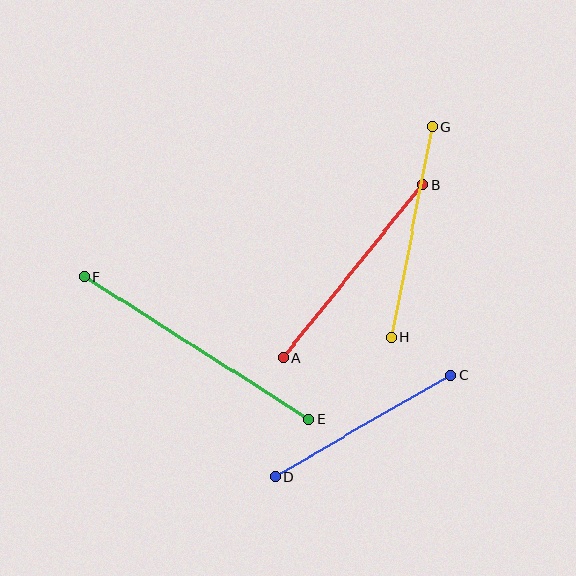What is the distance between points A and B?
The distance is approximately 223 pixels.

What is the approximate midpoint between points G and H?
The midpoint is at approximately (412, 232) pixels.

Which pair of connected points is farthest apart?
Points E and F are farthest apart.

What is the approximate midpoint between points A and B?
The midpoint is at approximately (353, 271) pixels.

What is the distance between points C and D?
The distance is approximately 203 pixels.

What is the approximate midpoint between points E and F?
The midpoint is at approximately (196, 348) pixels.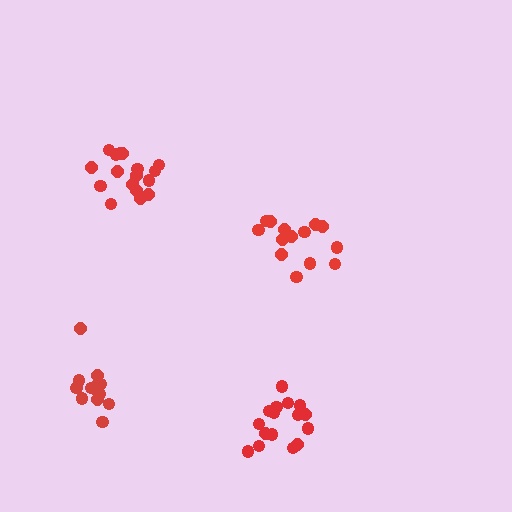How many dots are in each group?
Group 1: 16 dots, Group 2: 14 dots, Group 3: 15 dots, Group 4: 17 dots (62 total).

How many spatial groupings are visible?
There are 4 spatial groupings.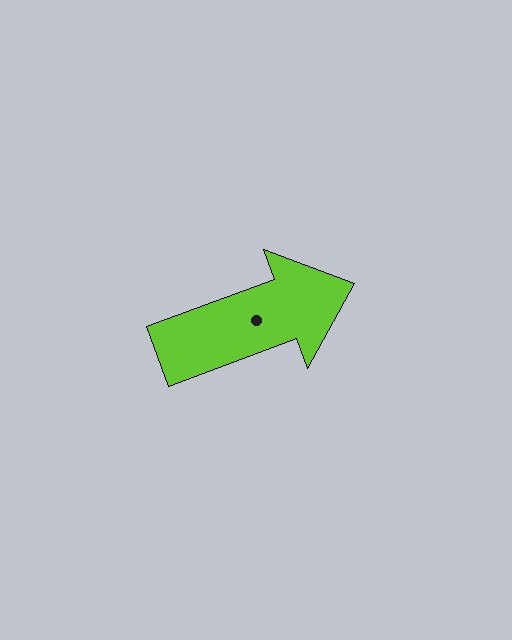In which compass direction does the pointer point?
East.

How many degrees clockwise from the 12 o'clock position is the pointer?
Approximately 70 degrees.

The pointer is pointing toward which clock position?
Roughly 2 o'clock.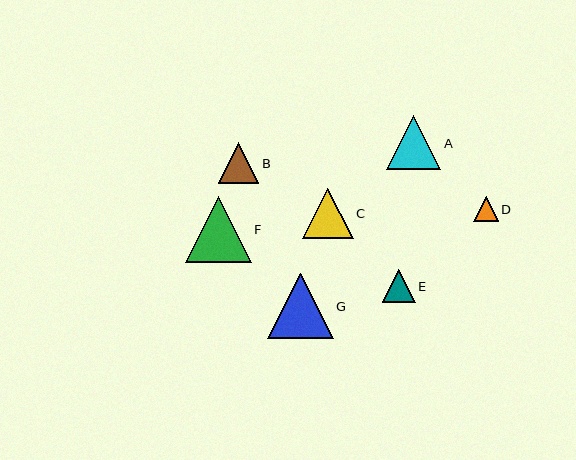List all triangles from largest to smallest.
From largest to smallest: F, G, A, C, B, E, D.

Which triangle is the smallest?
Triangle D is the smallest with a size of approximately 25 pixels.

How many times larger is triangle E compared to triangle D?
Triangle E is approximately 1.3 times the size of triangle D.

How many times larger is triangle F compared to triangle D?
Triangle F is approximately 2.7 times the size of triangle D.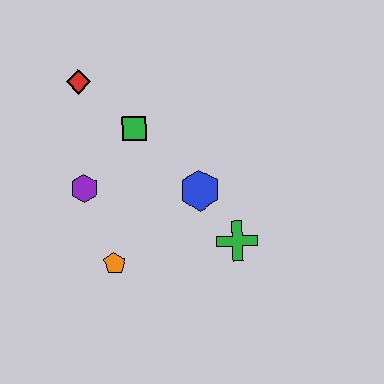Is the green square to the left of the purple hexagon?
No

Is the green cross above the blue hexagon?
No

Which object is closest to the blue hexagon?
The green cross is closest to the blue hexagon.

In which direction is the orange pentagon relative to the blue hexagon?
The orange pentagon is to the left of the blue hexagon.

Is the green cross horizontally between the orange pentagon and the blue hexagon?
No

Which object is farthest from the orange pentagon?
The red diamond is farthest from the orange pentagon.